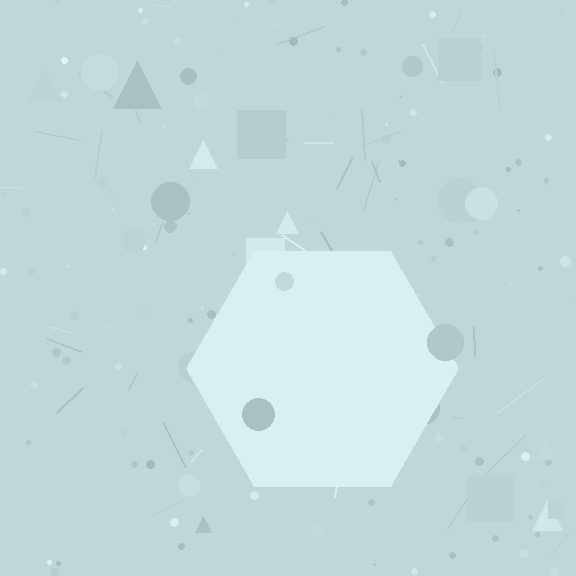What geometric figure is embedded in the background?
A hexagon is embedded in the background.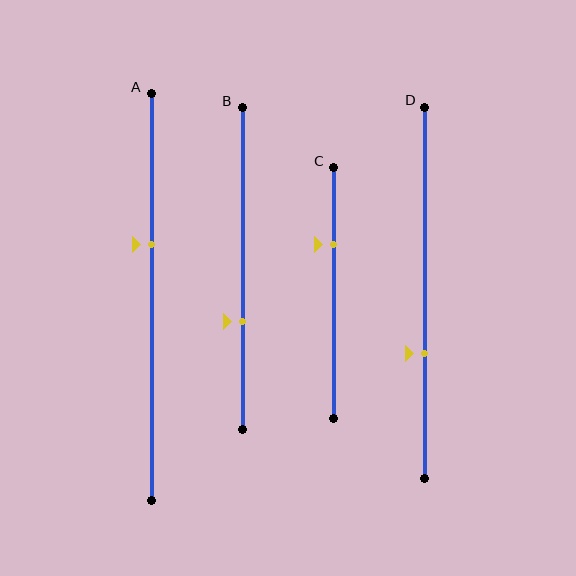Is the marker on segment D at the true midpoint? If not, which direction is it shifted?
No, the marker on segment D is shifted downward by about 16% of the segment length.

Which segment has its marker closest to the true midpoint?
Segment A has its marker closest to the true midpoint.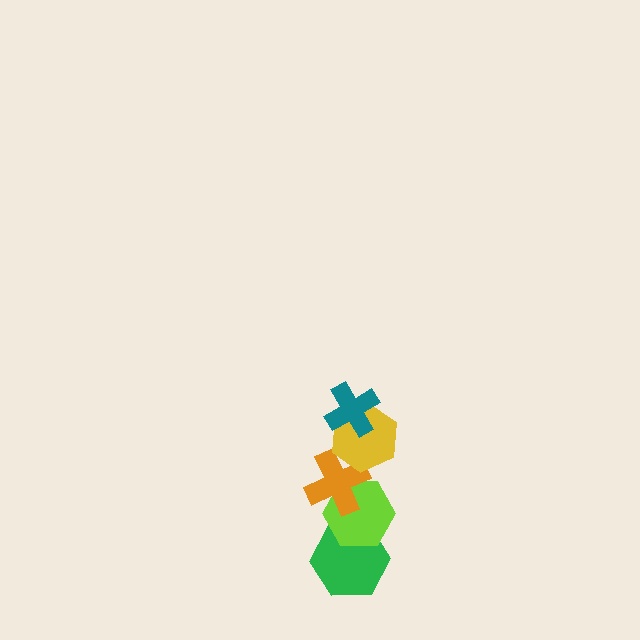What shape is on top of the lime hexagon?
The orange cross is on top of the lime hexagon.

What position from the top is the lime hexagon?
The lime hexagon is 4th from the top.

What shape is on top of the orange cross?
The yellow hexagon is on top of the orange cross.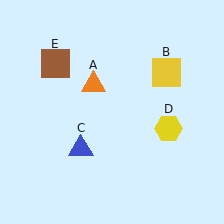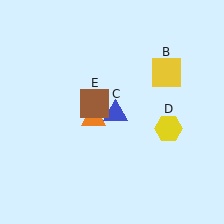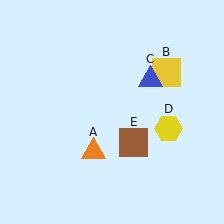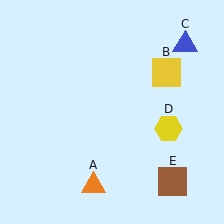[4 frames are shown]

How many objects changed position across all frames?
3 objects changed position: orange triangle (object A), blue triangle (object C), brown square (object E).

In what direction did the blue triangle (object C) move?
The blue triangle (object C) moved up and to the right.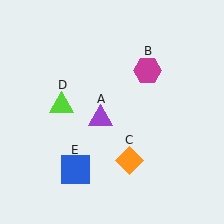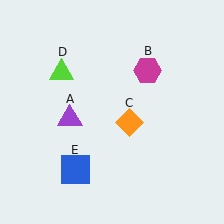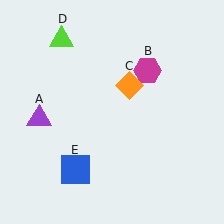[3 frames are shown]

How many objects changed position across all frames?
3 objects changed position: purple triangle (object A), orange diamond (object C), lime triangle (object D).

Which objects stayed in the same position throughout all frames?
Magenta hexagon (object B) and blue square (object E) remained stationary.